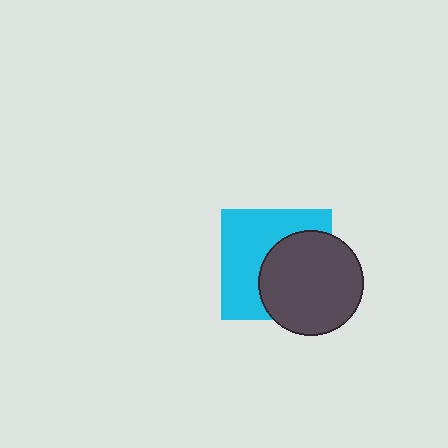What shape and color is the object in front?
The object in front is a dark gray circle.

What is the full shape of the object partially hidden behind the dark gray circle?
The partially hidden object is a cyan square.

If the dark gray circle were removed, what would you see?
You would see the complete cyan square.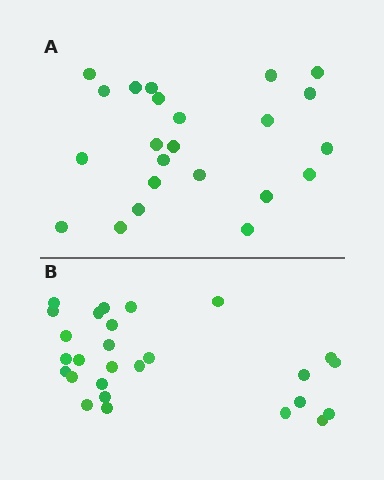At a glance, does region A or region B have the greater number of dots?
Region B (the bottom region) has more dots.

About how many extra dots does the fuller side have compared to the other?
Region B has about 4 more dots than region A.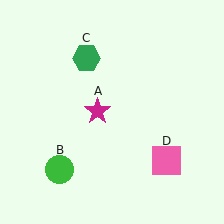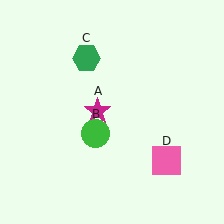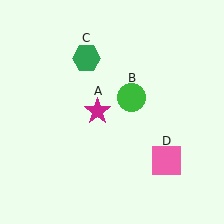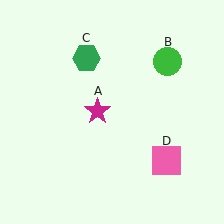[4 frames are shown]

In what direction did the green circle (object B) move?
The green circle (object B) moved up and to the right.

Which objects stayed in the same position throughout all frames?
Magenta star (object A) and green hexagon (object C) and pink square (object D) remained stationary.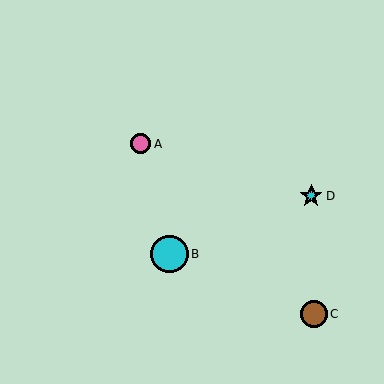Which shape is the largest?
The cyan circle (labeled B) is the largest.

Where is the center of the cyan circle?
The center of the cyan circle is at (169, 254).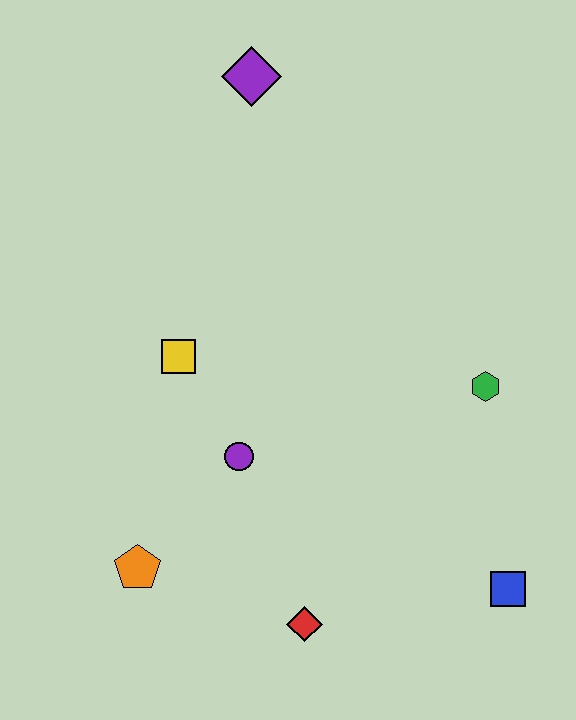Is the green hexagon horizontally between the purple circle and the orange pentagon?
No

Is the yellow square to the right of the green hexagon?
No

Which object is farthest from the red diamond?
The purple diamond is farthest from the red diamond.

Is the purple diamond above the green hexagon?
Yes